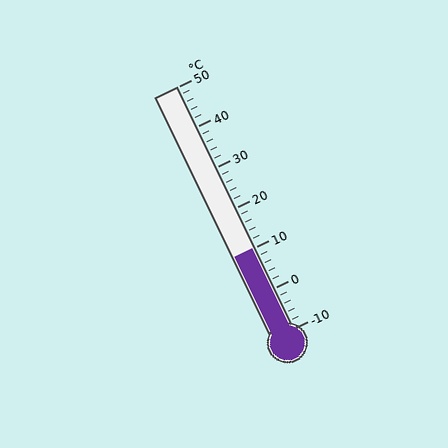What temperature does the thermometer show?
The thermometer shows approximately 10°C.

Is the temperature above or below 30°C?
The temperature is below 30°C.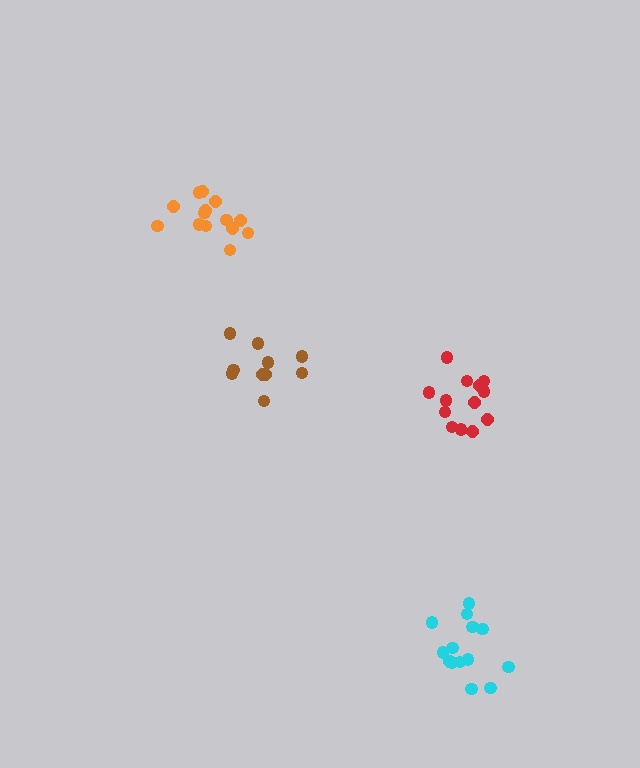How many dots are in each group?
Group 1: 13 dots, Group 2: 14 dots, Group 3: 14 dots, Group 4: 10 dots (51 total).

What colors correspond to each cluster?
The clusters are colored: red, cyan, orange, brown.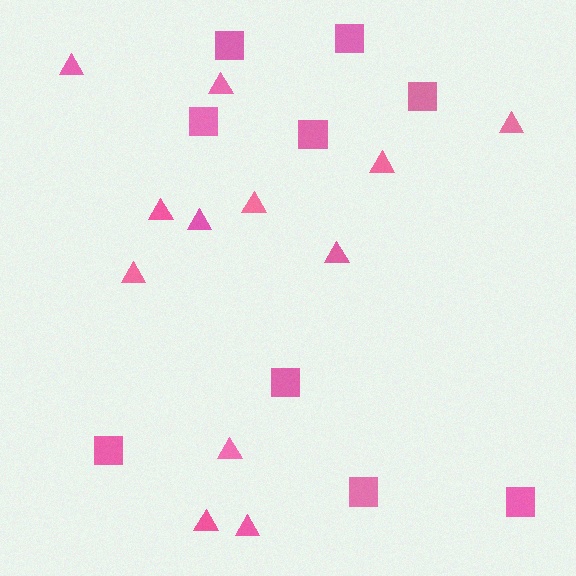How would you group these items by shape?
There are 2 groups: one group of squares (9) and one group of triangles (12).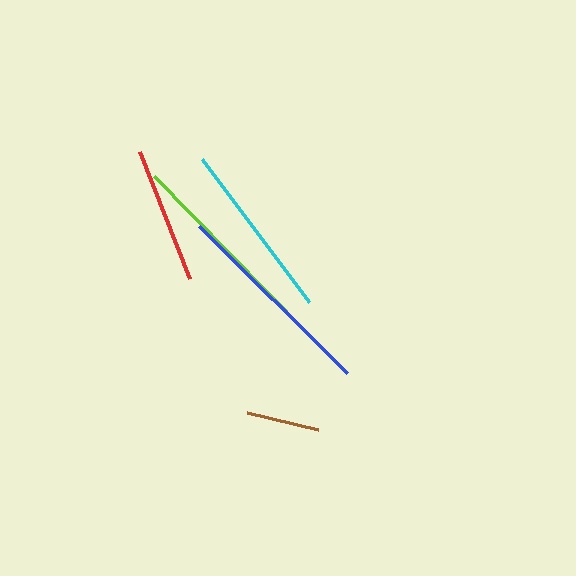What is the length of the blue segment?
The blue segment is approximately 208 pixels long.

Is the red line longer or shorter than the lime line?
The lime line is longer than the red line.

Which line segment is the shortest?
The brown line is the shortest at approximately 73 pixels.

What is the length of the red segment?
The red segment is approximately 137 pixels long.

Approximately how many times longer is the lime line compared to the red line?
The lime line is approximately 1.6 times the length of the red line.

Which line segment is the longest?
The lime line is the longest at approximately 216 pixels.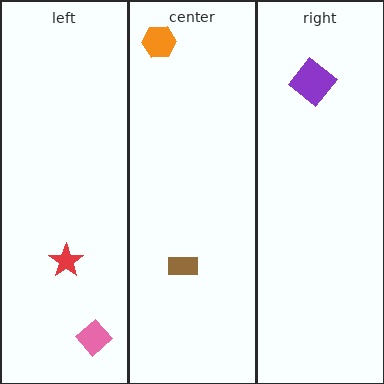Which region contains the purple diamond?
The right region.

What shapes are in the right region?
The purple diamond.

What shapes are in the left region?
The pink diamond, the red star.